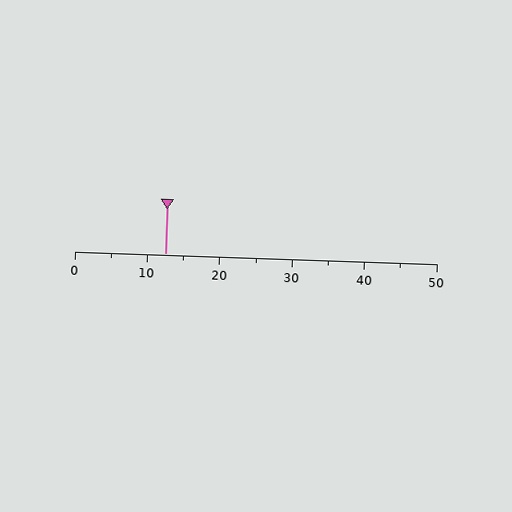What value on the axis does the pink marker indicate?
The marker indicates approximately 12.5.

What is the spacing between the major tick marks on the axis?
The major ticks are spaced 10 apart.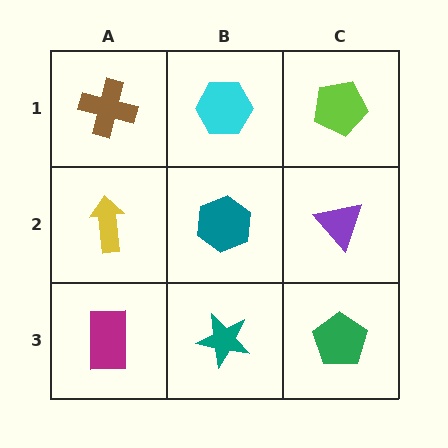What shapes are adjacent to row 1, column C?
A purple triangle (row 2, column C), a cyan hexagon (row 1, column B).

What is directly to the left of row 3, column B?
A magenta rectangle.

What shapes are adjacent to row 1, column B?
A teal hexagon (row 2, column B), a brown cross (row 1, column A), a lime pentagon (row 1, column C).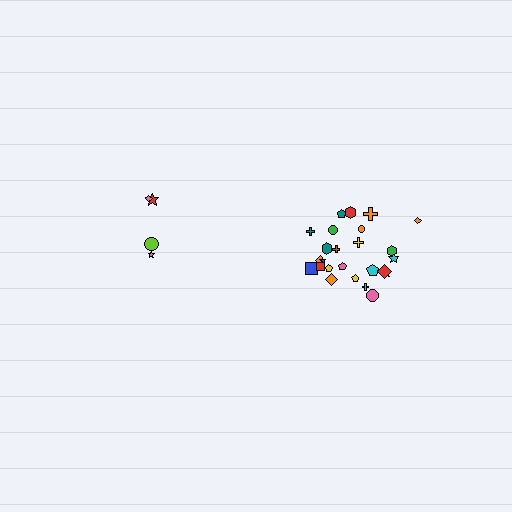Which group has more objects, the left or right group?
The right group.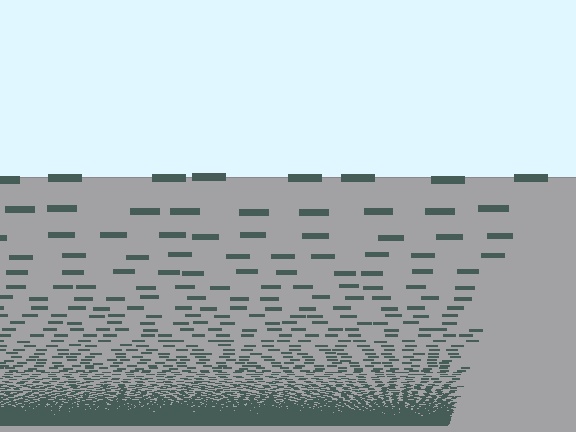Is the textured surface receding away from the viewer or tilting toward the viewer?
The surface appears to tilt toward the viewer. Texture elements get larger and sparser toward the top.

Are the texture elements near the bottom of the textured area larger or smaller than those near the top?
Smaller. The gradient is inverted — elements near the bottom are smaller and denser.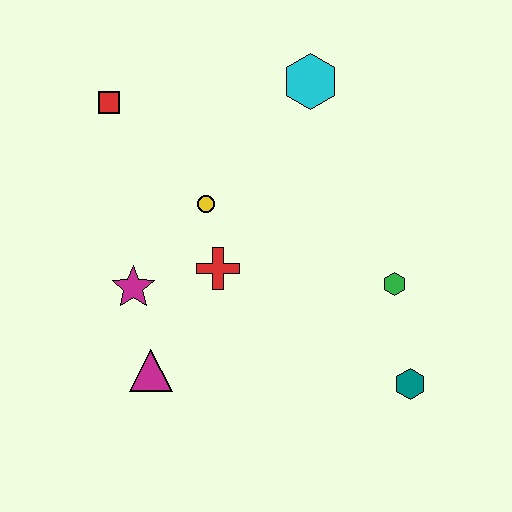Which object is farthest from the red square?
The teal hexagon is farthest from the red square.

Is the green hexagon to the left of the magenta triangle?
No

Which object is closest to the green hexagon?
The teal hexagon is closest to the green hexagon.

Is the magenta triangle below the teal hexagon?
No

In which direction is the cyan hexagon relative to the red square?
The cyan hexagon is to the right of the red square.